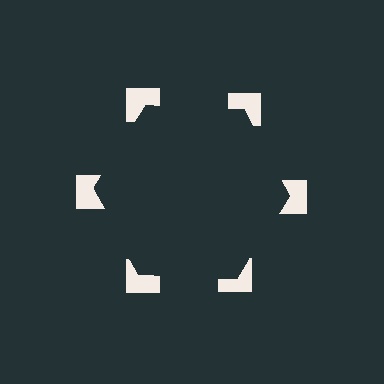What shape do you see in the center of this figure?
An illusory hexagon — its edges are inferred from the aligned wedge cuts in the notched squares, not physically drawn.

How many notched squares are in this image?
There are 6 — one at each vertex of the illusory hexagon.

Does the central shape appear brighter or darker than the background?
It typically appears slightly darker than the background, even though no actual brightness change is drawn.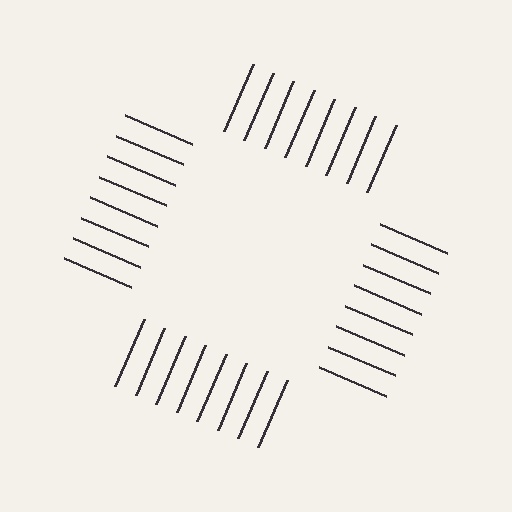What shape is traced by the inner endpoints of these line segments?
An illusory square — the line segments terminate on its edges but no continuous stroke is drawn.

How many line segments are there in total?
32 — 8 along each of the 4 edges.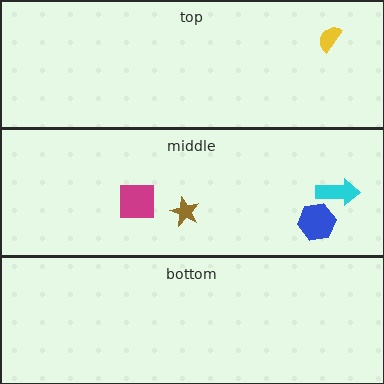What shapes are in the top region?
The yellow semicircle.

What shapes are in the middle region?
The blue hexagon, the cyan arrow, the brown star, the magenta square.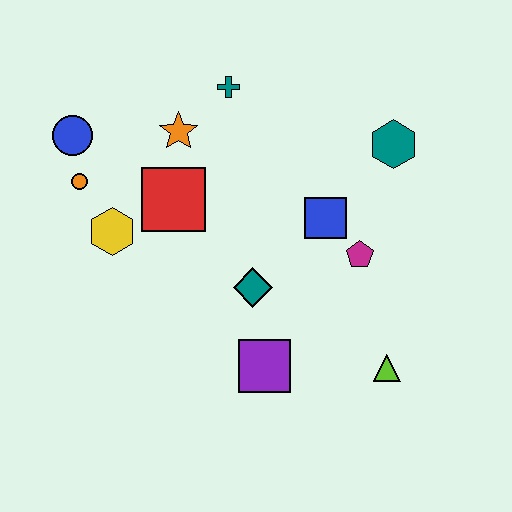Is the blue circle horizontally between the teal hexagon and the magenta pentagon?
No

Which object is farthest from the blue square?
The blue circle is farthest from the blue square.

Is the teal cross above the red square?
Yes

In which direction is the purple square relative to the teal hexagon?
The purple square is below the teal hexagon.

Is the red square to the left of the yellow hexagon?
No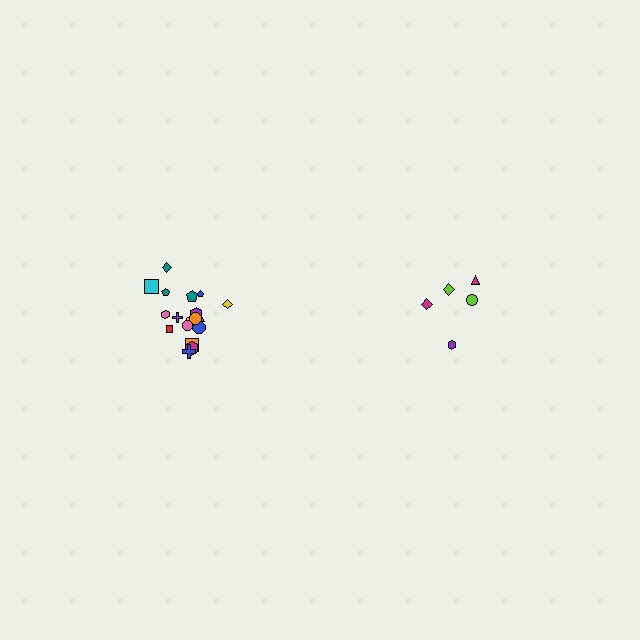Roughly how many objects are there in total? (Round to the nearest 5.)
Roughly 25 objects in total.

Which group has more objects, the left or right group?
The left group.